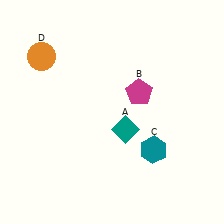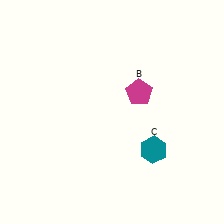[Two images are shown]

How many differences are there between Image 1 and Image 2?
There are 2 differences between the two images.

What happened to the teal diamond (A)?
The teal diamond (A) was removed in Image 2. It was in the bottom-right area of Image 1.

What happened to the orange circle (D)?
The orange circle (D) was removed in Image 2. It was in the top-left area of Image 1.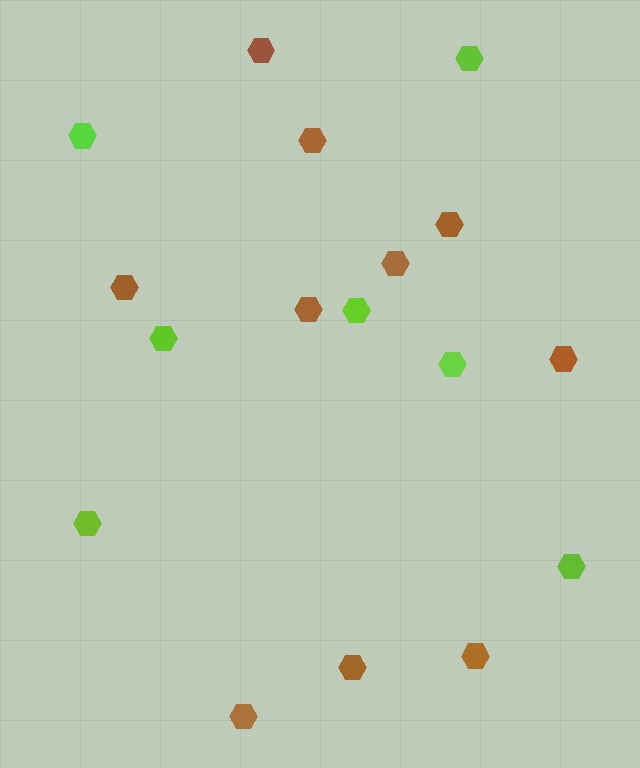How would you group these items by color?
There are 2 groups: one group of lime hexagons (7) and one group of brown hexagons (10).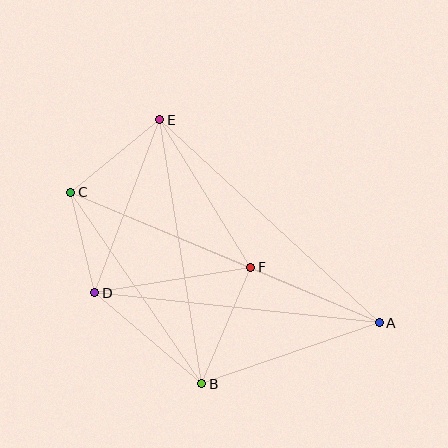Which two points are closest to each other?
Points C and D are closest to each other.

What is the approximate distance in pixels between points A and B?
The distance between A and B is approximately 188 pixels.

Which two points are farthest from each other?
Points A and C are farthest from each other.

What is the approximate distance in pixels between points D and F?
The distance between D and F is approximately 158 pixels.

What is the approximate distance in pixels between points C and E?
The distance between C and E is approximately 115 pixels.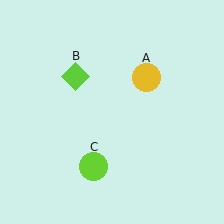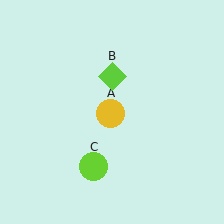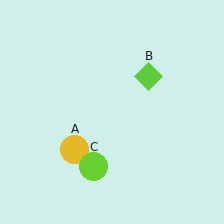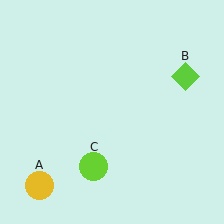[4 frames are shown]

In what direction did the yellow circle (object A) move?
The yellow circle (object A) moved down and to the left.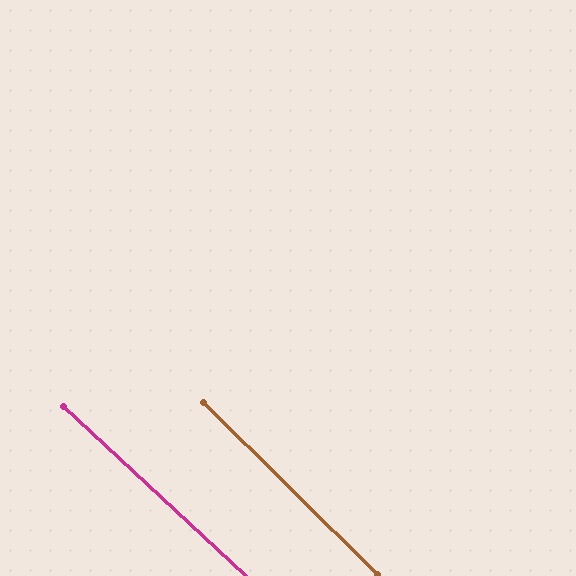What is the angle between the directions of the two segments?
Approximately 2 degrees.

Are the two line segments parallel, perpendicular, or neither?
Parallel — their directions differ by only 1.8°.